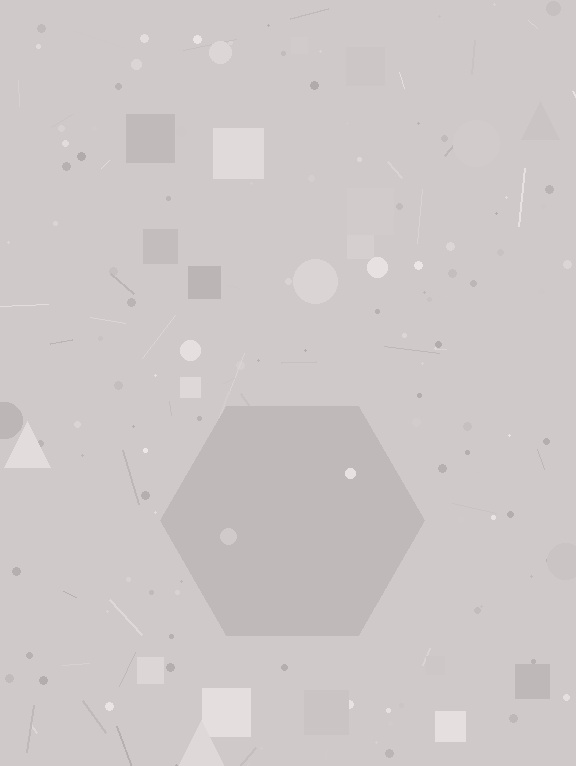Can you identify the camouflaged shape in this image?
The camouflaged shape is a hexagon.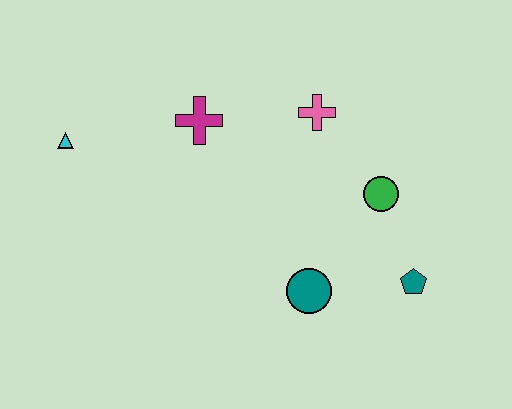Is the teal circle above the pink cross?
No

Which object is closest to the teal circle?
The teal pentagon is closest to the teal circle.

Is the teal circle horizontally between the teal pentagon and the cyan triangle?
Yes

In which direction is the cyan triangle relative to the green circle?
The cyan triangle is to the left of the green circle.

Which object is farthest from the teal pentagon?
The cyan triangle is farthest from the teal pentagon.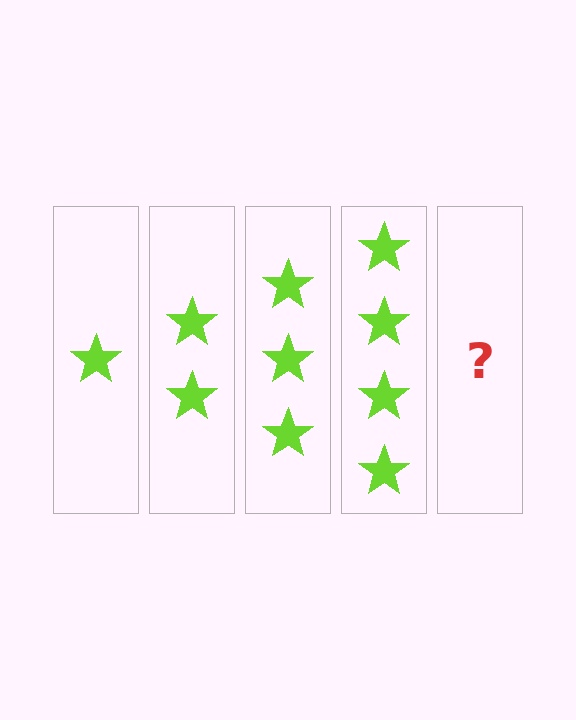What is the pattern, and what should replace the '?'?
The pattern is that each step adds one more star. The '?' should be 5 stars.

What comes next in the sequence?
The next element should be 5 stars.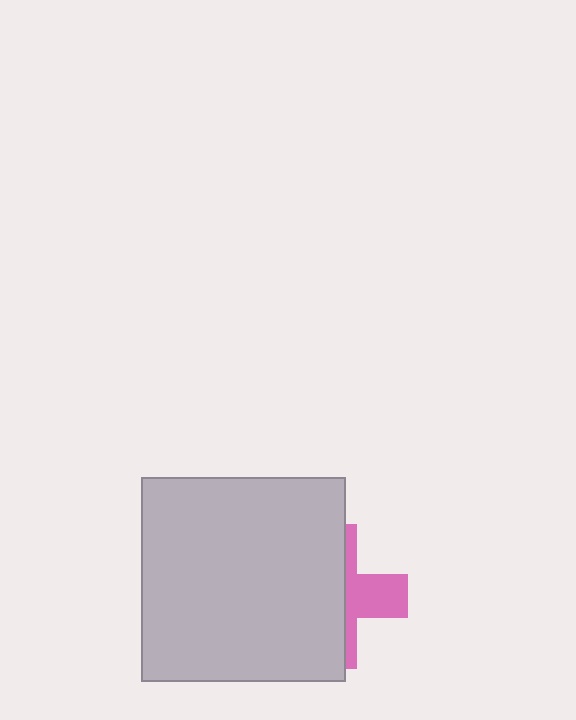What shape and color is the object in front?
The object in front is a light gray square.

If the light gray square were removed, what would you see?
You would see the complete pink cross.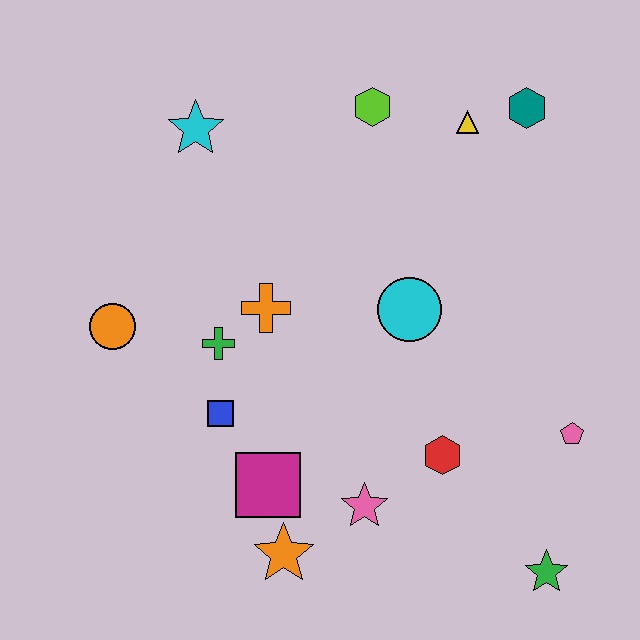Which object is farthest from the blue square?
The teal hexagon is farthest from the blue square.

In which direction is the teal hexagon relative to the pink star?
The teal hexagon is above the pink star.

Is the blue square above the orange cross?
No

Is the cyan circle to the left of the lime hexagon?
No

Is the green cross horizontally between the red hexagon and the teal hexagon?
No